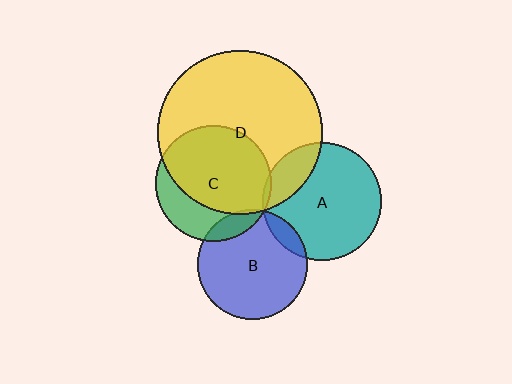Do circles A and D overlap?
Yes.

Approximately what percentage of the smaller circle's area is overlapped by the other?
Approximately 20%.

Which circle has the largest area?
Circle D (yellow).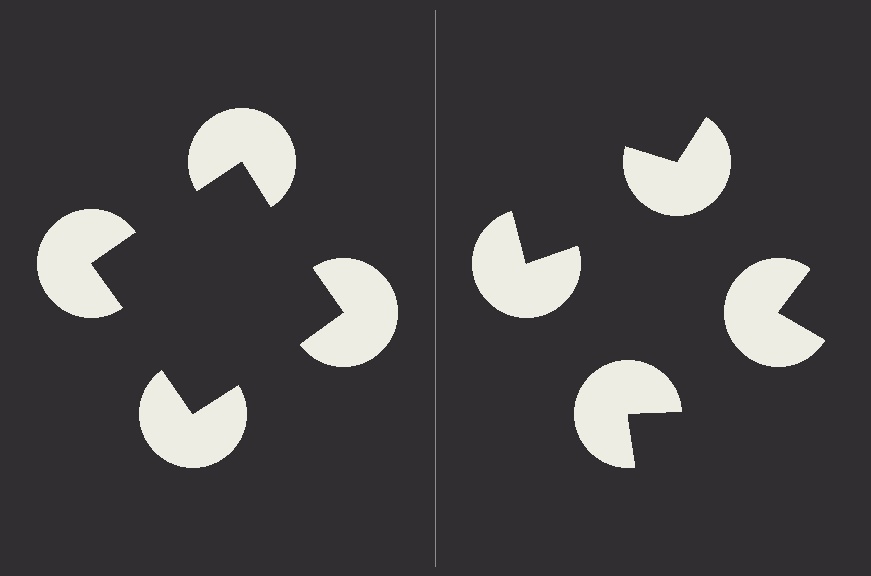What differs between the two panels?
The pac-man discs are positioned identically on both sides; only the wedge orientations differ. On the left they align to a square; on the right they are misaligned.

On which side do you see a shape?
An illusory square appears on the left side. On the right side the wedge cuts are rotated, so no coherent shape forms.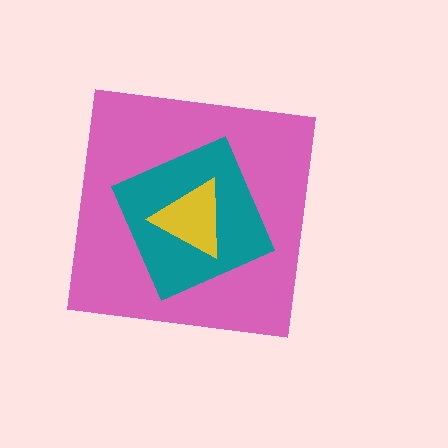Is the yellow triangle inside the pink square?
Yes.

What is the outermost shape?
The pink square.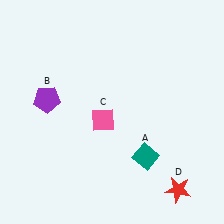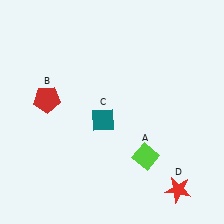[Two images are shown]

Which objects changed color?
A changed from teal to lime. B changed from purple to red. C changed from pink to teal.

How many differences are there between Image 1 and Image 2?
There are 3 differences between the two images.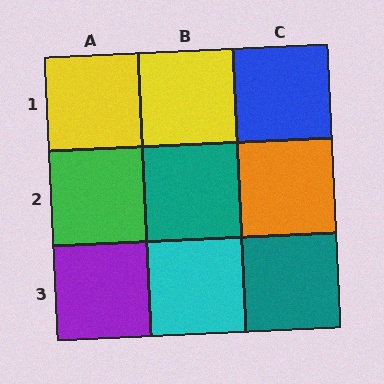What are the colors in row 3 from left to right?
Purple, cyan, teal.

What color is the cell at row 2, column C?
Orange.